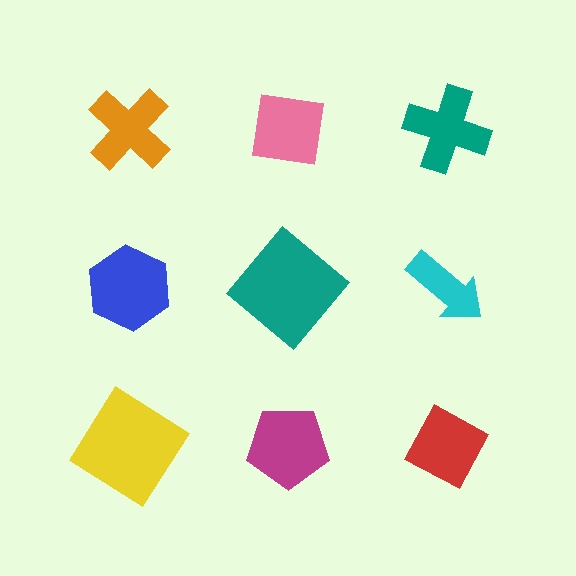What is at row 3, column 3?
A red diamond.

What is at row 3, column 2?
A magenta pentagon.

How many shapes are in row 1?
3 shapes.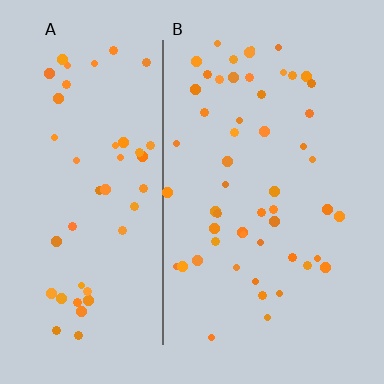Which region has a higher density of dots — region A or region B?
B (the right).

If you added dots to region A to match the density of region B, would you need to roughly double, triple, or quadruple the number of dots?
Approximately double.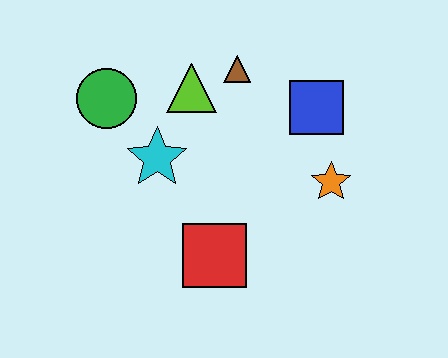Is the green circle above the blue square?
Yes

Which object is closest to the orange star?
The blue square is closest to the orange star.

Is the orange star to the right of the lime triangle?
Yes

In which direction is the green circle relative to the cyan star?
The green circle is above the cyan star.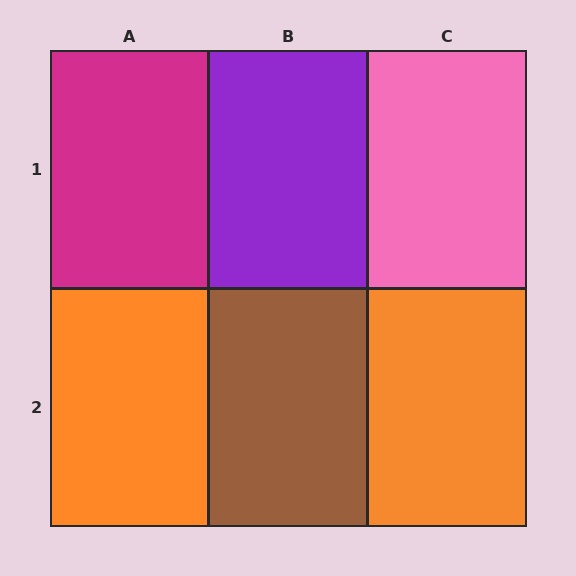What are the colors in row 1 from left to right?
Magenta, purple, pink.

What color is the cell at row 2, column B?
Brown.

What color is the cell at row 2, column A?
Orange.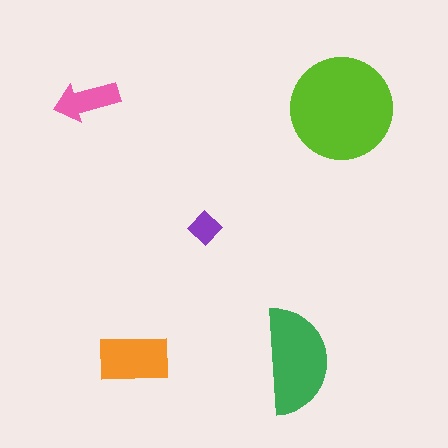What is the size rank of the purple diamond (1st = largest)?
5th.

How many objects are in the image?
There are 5 objects in the image.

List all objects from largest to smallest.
The lime circle, the green semicircle, the orange rectangle, the pink arrow, the purple diamond.